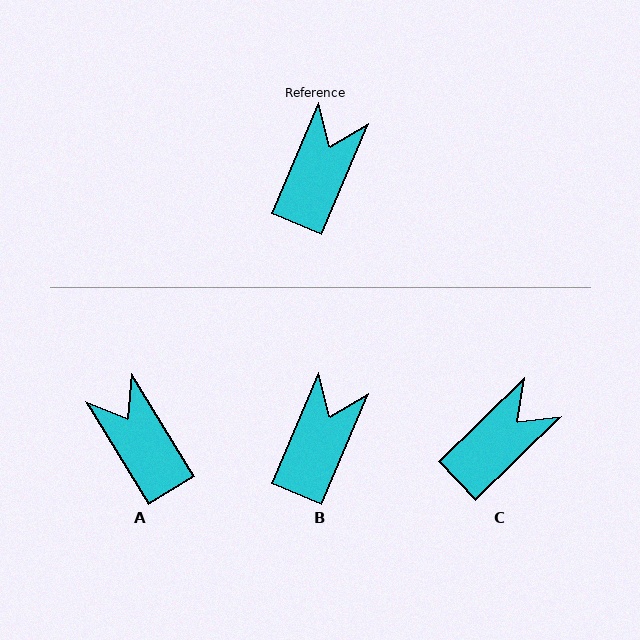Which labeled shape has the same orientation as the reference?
B.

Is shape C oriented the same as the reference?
No, it is off by about 23 degrees.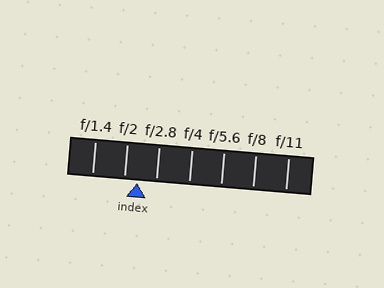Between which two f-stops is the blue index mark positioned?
The index mark is between f/2 and f/2.8.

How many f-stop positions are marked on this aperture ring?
There are 7 f-stop positions marked.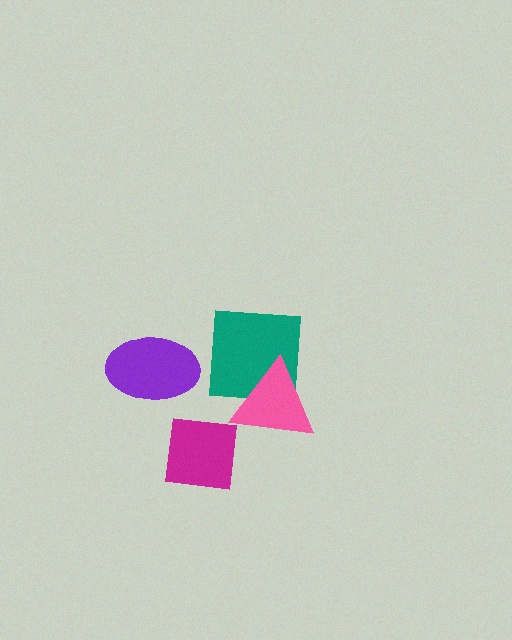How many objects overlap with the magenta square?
0 objects overlap with the magenta square.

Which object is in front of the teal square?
The pink triangle is in front of the teal square.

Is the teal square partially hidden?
Yes, it is partially covered by another shape.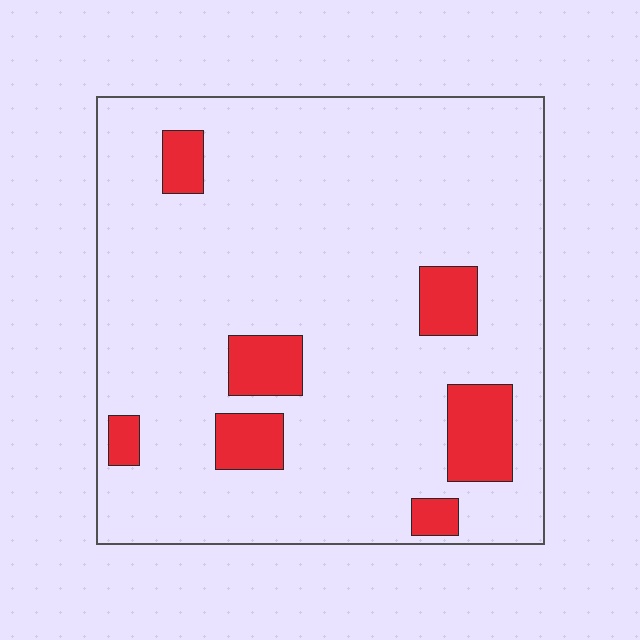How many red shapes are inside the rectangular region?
7.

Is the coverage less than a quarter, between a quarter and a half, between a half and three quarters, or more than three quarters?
Less than a quarter.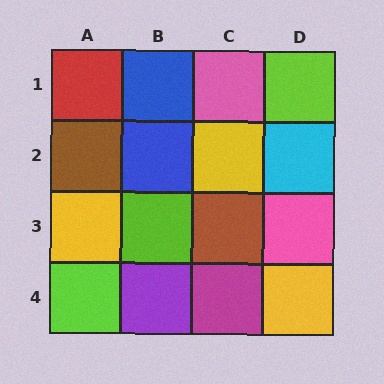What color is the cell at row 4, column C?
Magenta.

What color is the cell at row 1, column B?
Blue.